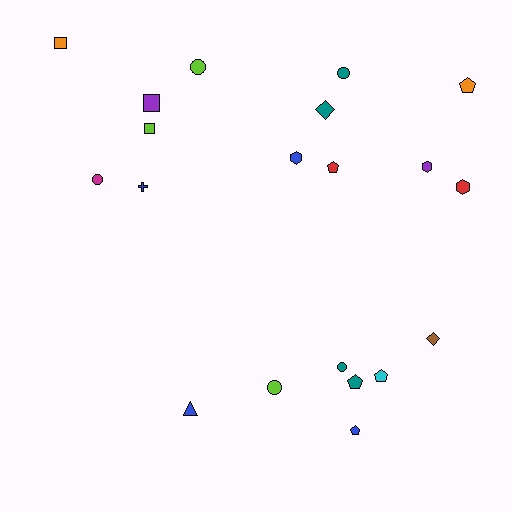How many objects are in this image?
There are 20 objects.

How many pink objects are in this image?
There are no pink objects.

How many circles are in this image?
There are 5 circles.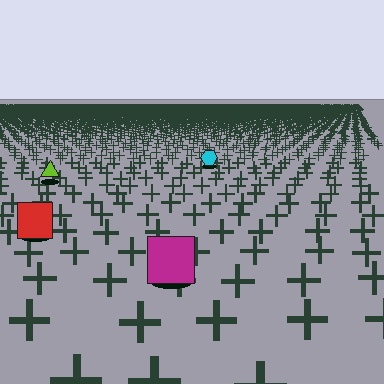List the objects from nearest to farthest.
From nearest to farthest: the magenta square, the red square, the lime triangle, the cyan hexagon.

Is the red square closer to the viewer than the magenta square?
No. The magenta square is closer — you can tell from the texture gradient: the ground texture is coarser near it.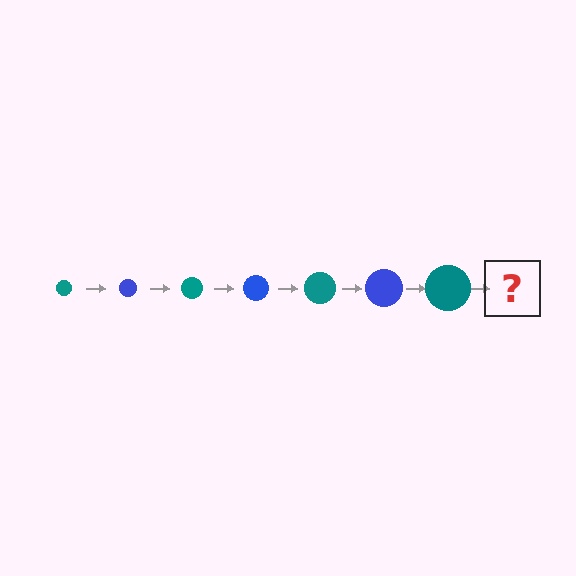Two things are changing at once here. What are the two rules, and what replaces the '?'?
The two rules are that the circle grows larger each step and the color cycles through teal and blue. The '?' should be a blue circle, larger than the previous one.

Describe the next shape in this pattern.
It should be a blue circle, larger than the previous one.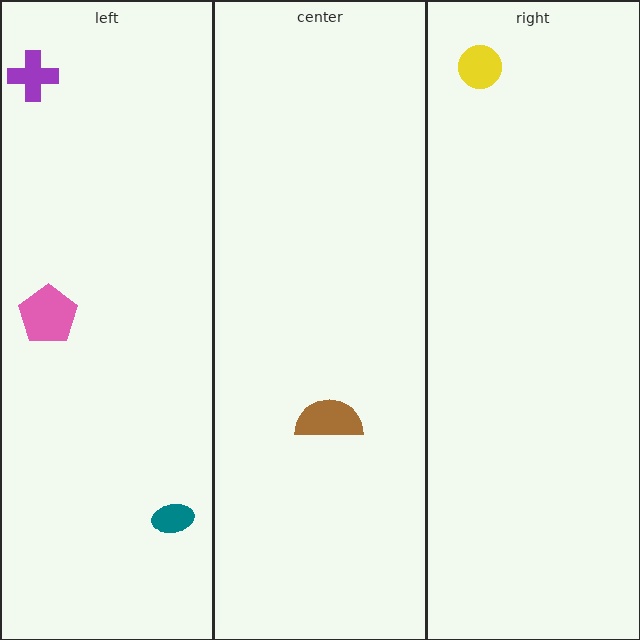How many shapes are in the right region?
1.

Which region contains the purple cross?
The left region.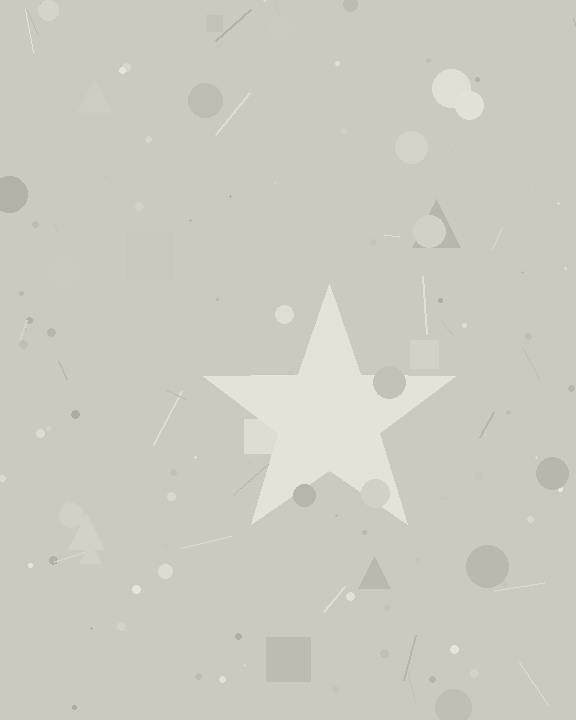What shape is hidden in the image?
A star is hidden in the image.